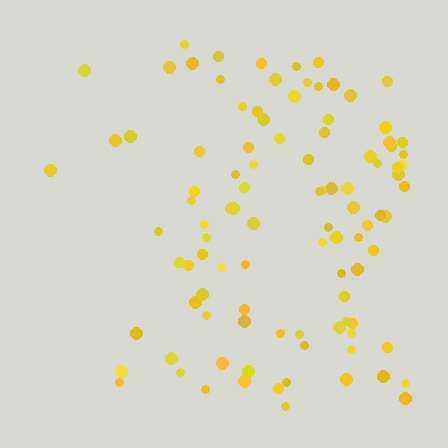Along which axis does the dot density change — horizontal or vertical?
Horizontal.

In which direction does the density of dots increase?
From left to right, with the right side densest.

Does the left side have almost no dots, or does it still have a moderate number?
Still a moderate number, just noticeably fewer than the right.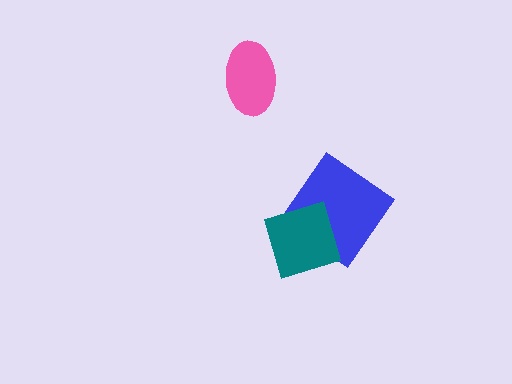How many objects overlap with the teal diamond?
1 object overlaps with the teal diamond.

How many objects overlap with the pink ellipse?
0 objects overlap with the pink ellipse.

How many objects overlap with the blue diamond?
1 object overlaps with the blue diamond.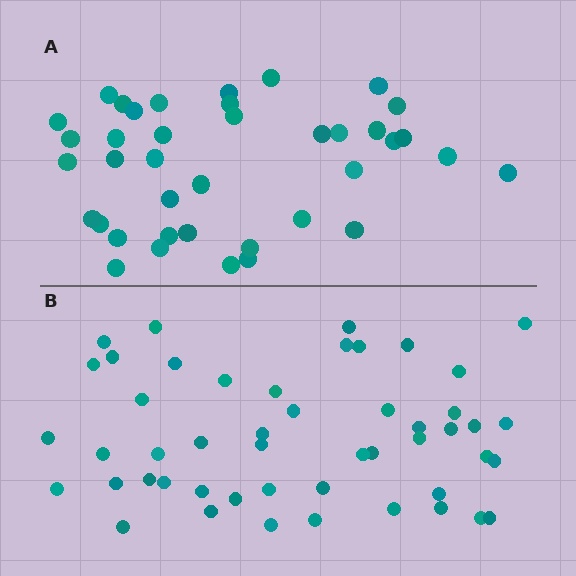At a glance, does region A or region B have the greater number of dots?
Region B (the bottom region) has more dots.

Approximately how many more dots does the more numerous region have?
Region B has roughly 10 or so more dots than region A.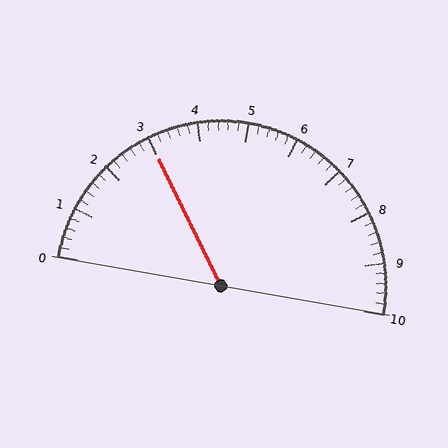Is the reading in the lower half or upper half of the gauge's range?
The reading is in the lower half of the range (0 to 10).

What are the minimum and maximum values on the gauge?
The gauge ranges from 0 to 10.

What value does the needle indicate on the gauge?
The needle indicates approximately 3.0.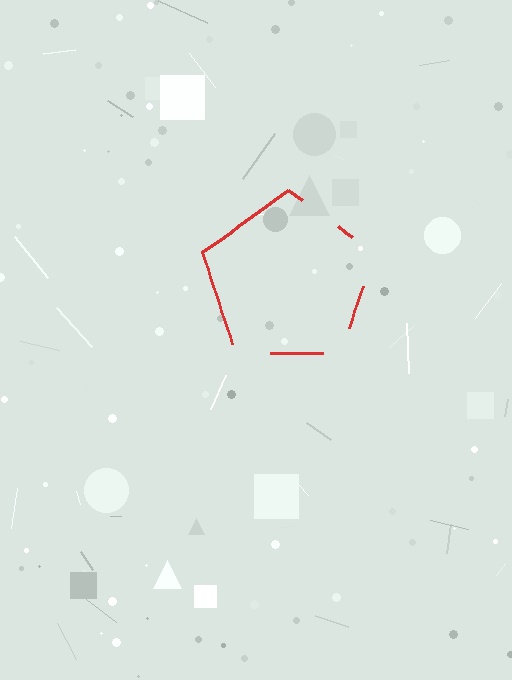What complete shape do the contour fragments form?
The contour fragments form a pentagon.